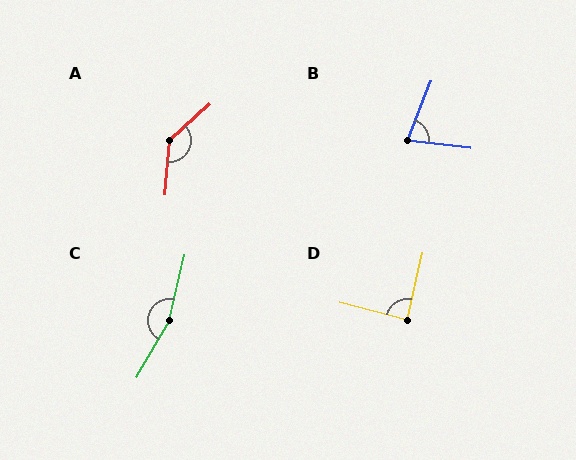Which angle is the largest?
C, at approximately 163 degrees.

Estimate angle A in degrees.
Approximately 136 degrees.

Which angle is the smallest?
B, at approximately 75 degrees.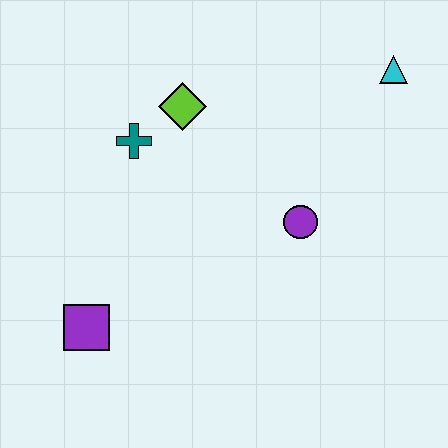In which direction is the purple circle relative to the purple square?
The purple circle is to the right of the purple square.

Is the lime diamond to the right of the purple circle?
No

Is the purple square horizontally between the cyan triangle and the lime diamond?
No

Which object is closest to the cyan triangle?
The purple circle is closest to the cyan triangle.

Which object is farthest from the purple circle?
The purple square is farthest from the purple circle.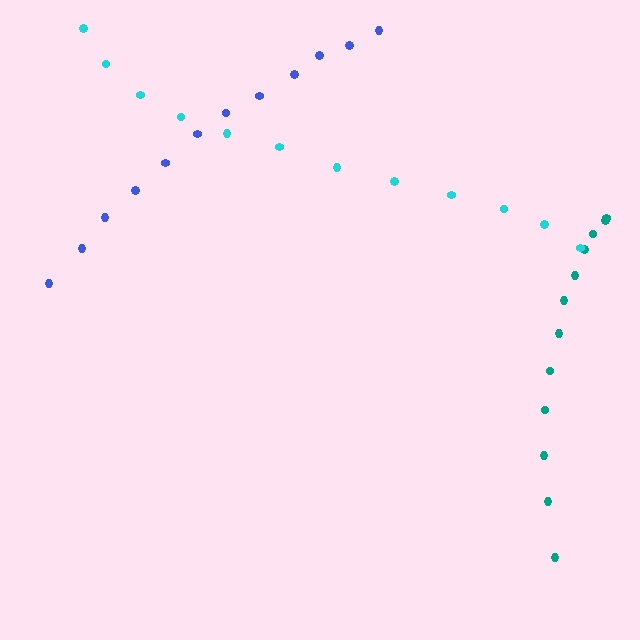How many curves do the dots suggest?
There are 3 distinct paths.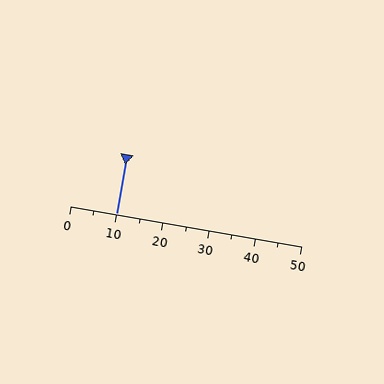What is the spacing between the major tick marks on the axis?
The major ticks are spaced 10 apart.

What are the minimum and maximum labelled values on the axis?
The axis runs from 0 to 50.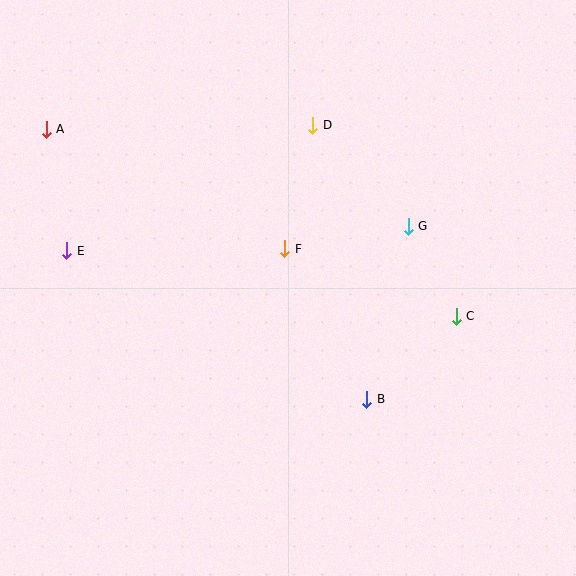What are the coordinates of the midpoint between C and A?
The midpoint between C and A is at (251, 223).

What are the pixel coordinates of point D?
Point D is at (313, 125).